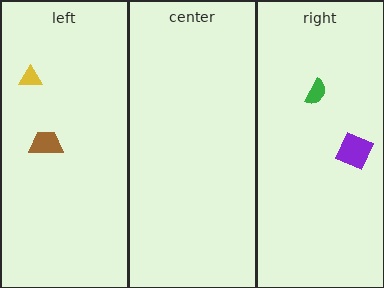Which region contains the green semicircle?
The right region.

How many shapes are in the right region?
2.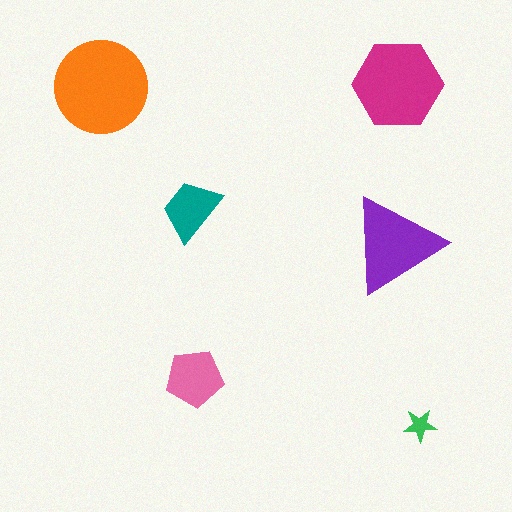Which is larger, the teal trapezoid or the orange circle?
The orange circle.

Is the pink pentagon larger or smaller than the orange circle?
Smaller.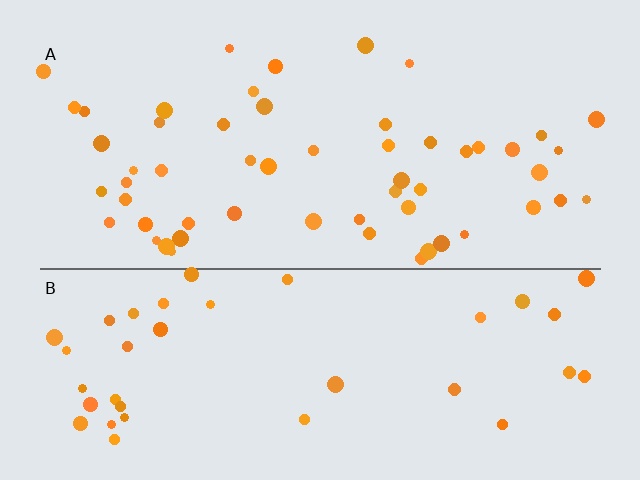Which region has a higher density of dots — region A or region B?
A (the top).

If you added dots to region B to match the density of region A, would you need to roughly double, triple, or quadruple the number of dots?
Approximately double.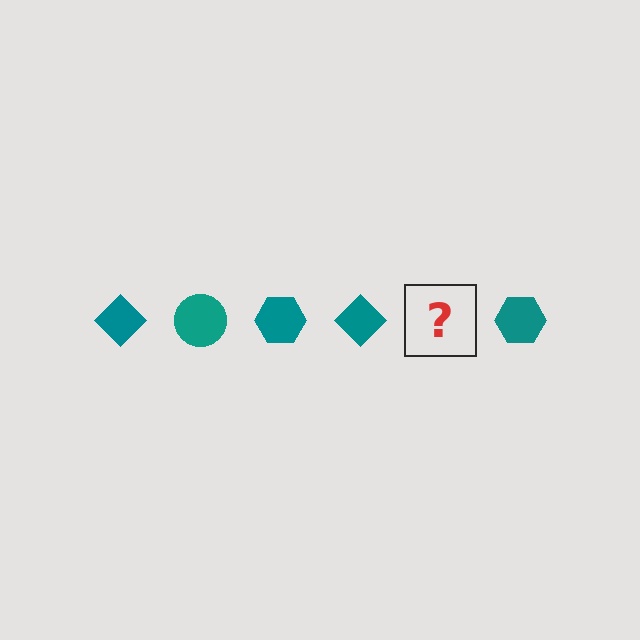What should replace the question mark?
The question mark should be replaced with a teal circle.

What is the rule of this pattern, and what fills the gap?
The rule is that the pattern cycles through diamond, circle, hexagon shapes in teal. The gap should be filled with a teal circle.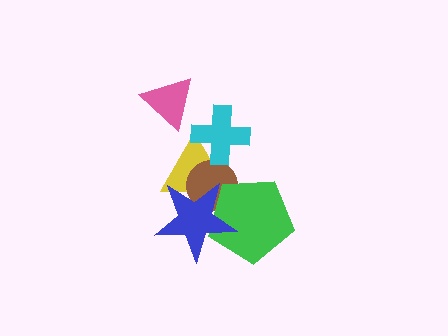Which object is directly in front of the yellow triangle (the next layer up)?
The brown circle is directly in front of the yellow triangle.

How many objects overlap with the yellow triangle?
4 objects overlap with the yellow triangle.